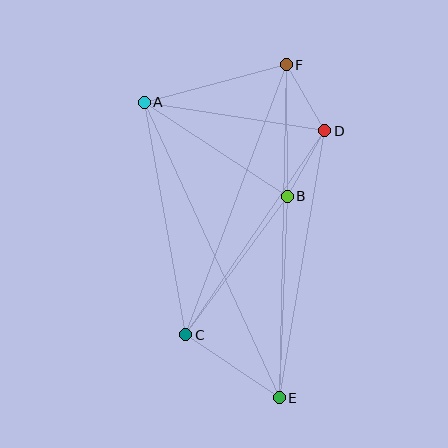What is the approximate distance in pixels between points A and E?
The distance between A and E is approximately 325 pixels.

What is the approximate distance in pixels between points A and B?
The distance between A and B is approximately 171 pixels.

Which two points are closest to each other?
Points B and D are closest to each other.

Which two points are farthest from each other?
Points E and F are farthest from each other.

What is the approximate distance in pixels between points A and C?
The distance between A and C is approximately 236 pixels.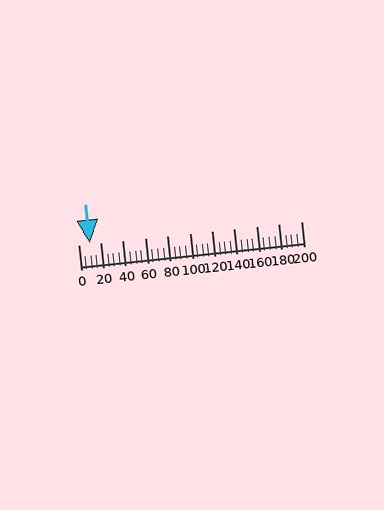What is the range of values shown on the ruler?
The ruler shows values from 0 to 200.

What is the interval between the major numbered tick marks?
The major tick marks are spaced 20 units apart.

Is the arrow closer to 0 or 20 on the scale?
The arrow is closer to 20.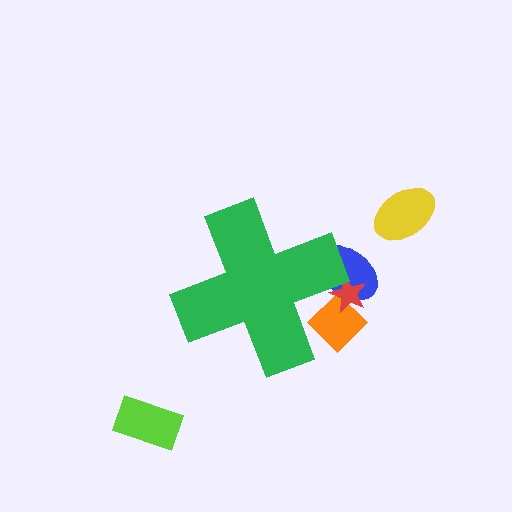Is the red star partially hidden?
Yes, the red star is partially hidden behind the green cross.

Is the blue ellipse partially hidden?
Yes, the blue ellipse is partially hidden behind the green cross.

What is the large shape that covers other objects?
A green cross.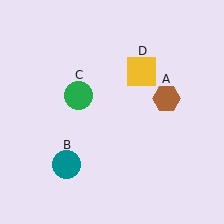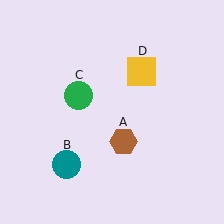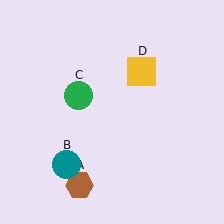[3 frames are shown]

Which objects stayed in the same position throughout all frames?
Teal circle (object B) and green circle (object C) and yellow square (object D) remained stationary.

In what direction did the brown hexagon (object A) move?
The brown hexagon (object A) moved down and to the left.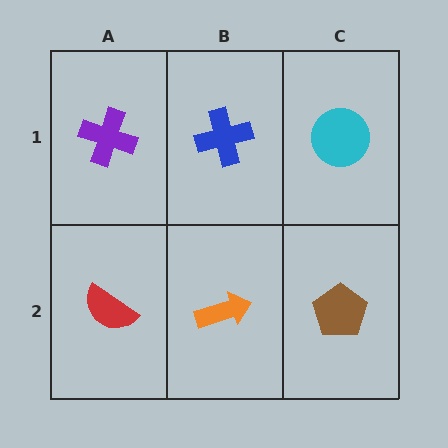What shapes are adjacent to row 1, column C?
A brown pentagon (row 2, column C), a blue cross (row 1, column B).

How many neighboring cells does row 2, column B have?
3.